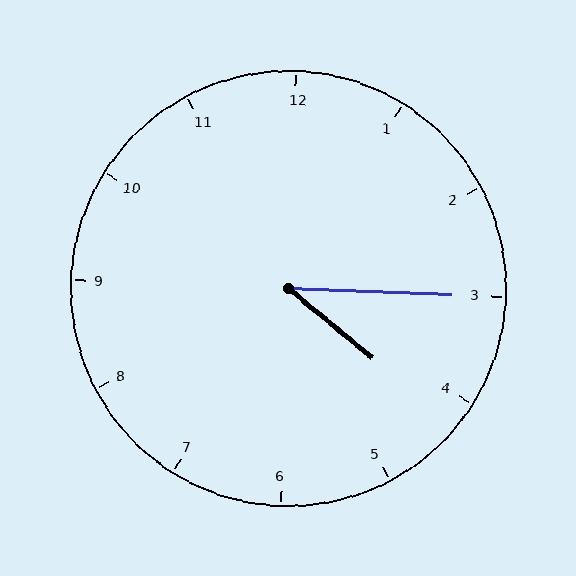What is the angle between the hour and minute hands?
Approximately 38 degrees.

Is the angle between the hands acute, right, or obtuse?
It is acute.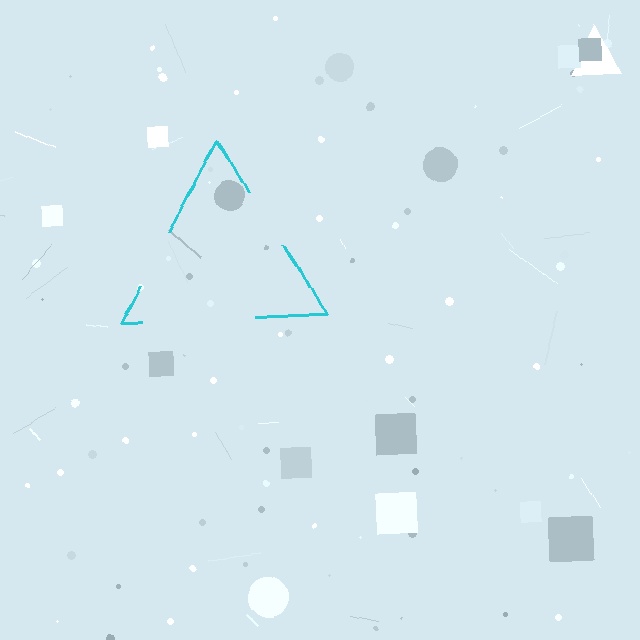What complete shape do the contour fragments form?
The contour fragments form a triangle.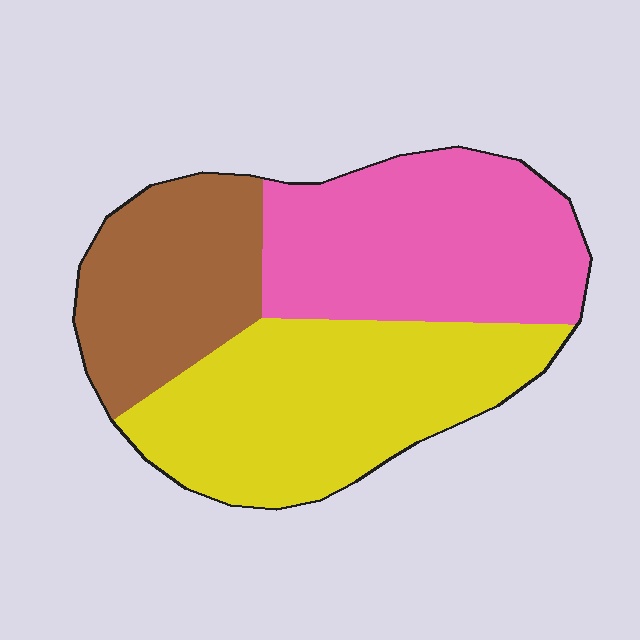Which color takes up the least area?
Brown, at roughly 25%.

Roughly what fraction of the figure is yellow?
Yellow covers about 40% of the figure.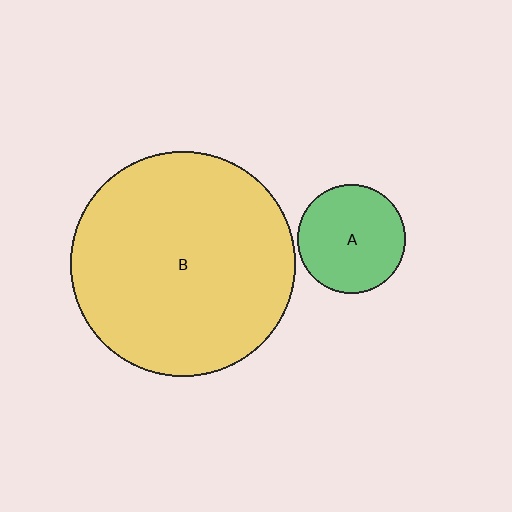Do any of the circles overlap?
No, none of the circles overlap.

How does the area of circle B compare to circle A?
Approximately 4.3 times.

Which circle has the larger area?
Circle B (yellow).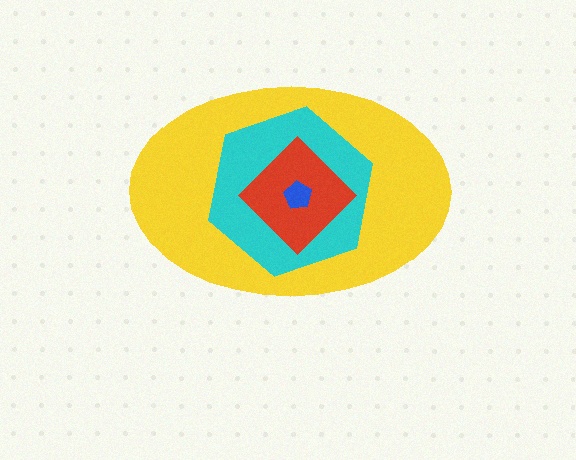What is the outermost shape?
The yellow ellipse.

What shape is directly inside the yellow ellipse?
The cyan hexagon.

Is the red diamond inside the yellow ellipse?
Yes.